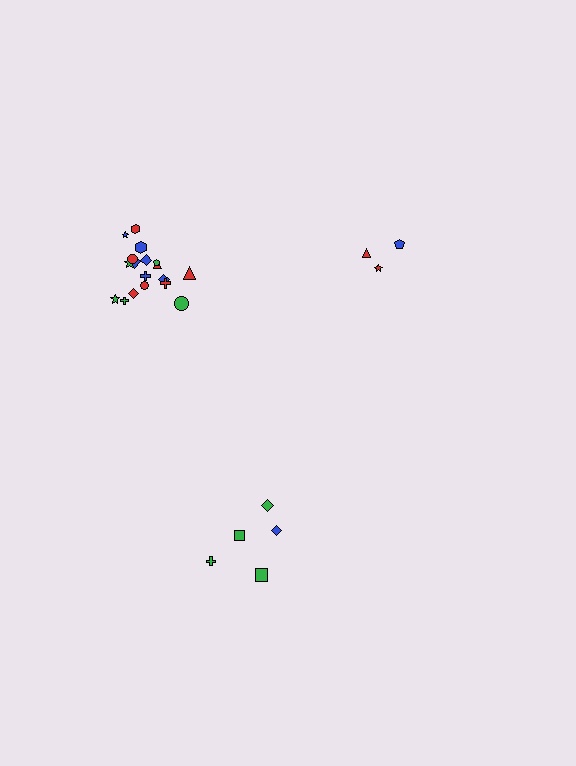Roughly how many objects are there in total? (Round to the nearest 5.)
Roughly 25 objects in total.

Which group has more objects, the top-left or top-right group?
The top-left group.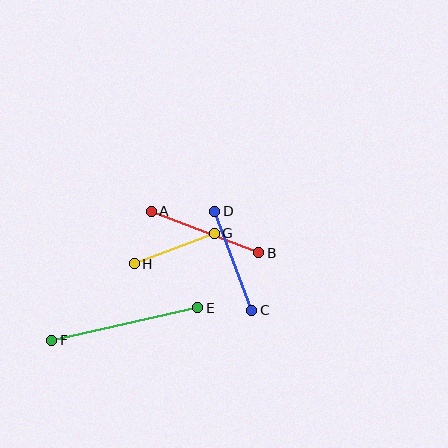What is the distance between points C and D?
The distance is approximately 106 pixels.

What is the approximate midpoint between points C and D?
The midpoint is at approximately (233, 261) pixels.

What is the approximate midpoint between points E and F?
The midpoint is at approximately (125, 324) pixels.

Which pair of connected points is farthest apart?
Points E and F are farthest apart.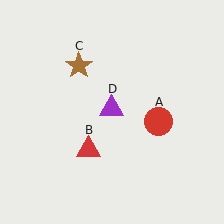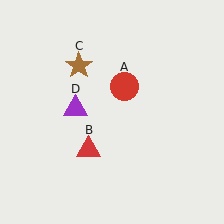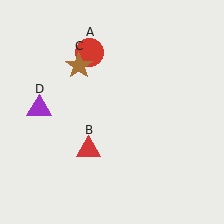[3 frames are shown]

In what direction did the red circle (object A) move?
The red circle (object A) moved up and to the left.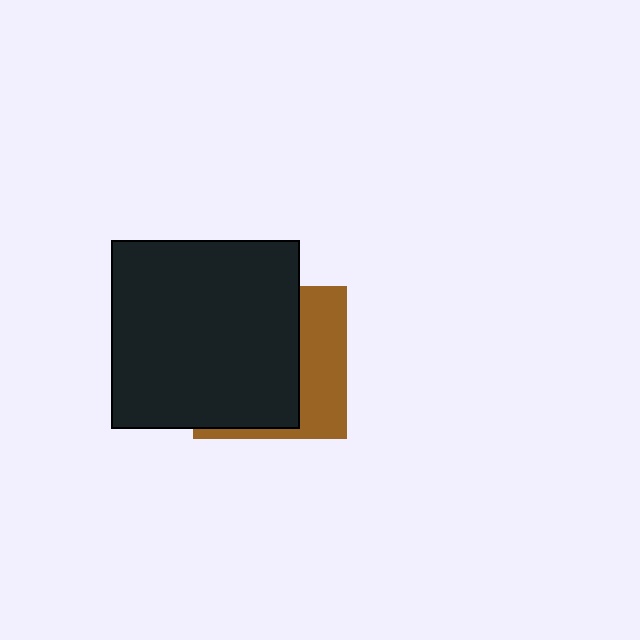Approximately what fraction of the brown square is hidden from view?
Roughly 64% of the brown square is hidden behind the black square.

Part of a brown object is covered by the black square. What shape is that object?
It is a square.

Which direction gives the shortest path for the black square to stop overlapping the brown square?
Moving left gives the shortest separation.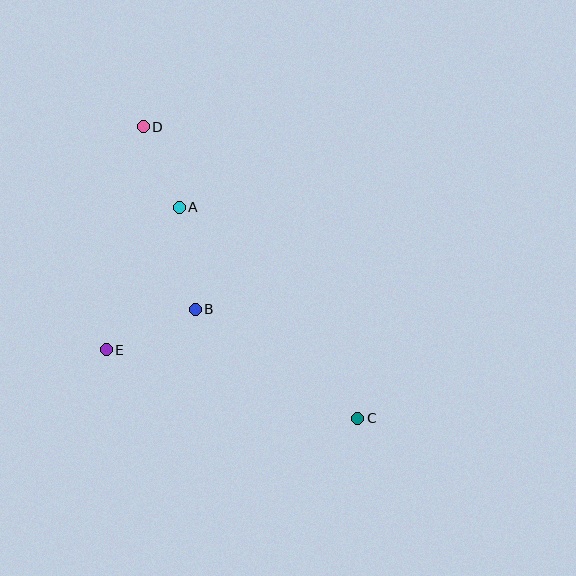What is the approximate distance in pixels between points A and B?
The distance between A and B is approximately 103 pixels.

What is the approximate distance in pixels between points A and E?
The distance between A and E is approximately 160 pixels.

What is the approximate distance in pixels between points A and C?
The distance between A and C is approximately 276 pixels.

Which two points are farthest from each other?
Points C and D are farthest from each other.